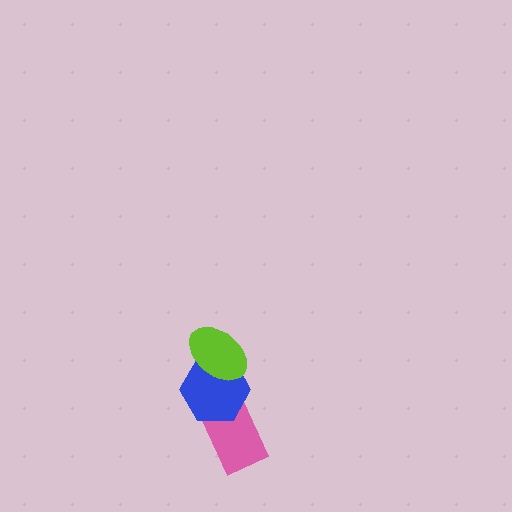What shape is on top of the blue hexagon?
The lime ellipse is on top of the blue hexagon.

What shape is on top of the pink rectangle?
The blue hexagon is on top of the pink rectangle.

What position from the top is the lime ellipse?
The lime ellipse is 1st from the top.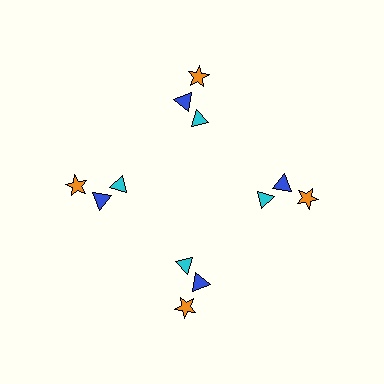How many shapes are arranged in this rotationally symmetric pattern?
There are 12 shapes, arranged in 4 groups of 3.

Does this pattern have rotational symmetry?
Yes, this pattern has 4-fold rotational symmetry. It looks the same after rotating 90 degrees around the center.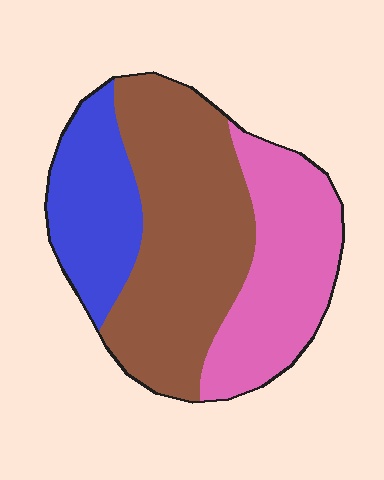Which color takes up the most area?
Brown, at roughly 45%.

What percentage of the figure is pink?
Pink takes up between a sixth and a third of the figure.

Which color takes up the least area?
Blue, at roughly 20%.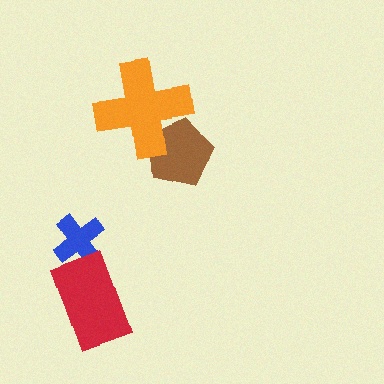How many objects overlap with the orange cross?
1 object overlaps with the orange cross.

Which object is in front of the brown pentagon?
The orange cross is in front of the brown pentagon.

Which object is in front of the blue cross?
The red rectangle is in front of the blue cross.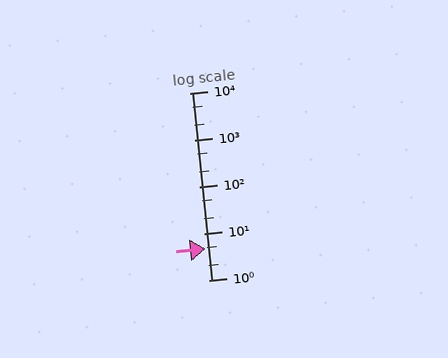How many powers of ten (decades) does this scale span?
The scale spans 4 decades, from 1 to 10000.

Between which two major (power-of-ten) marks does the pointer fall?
The pointer is between 1 and 10.